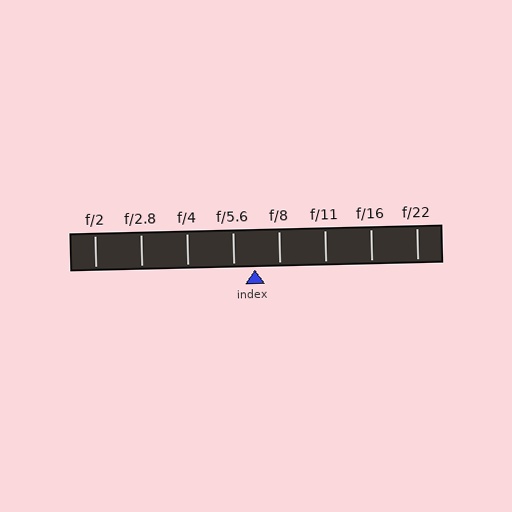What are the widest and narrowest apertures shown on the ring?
The widest aperture shown is f/2 and the narrowest is f/22.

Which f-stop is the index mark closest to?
The index mark is closest to f/5.6.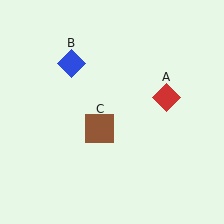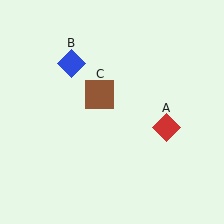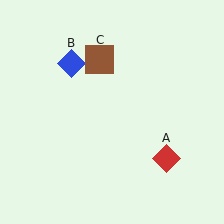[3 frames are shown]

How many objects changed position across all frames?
2 objects changed position: red diamond (object A), brown square (object C).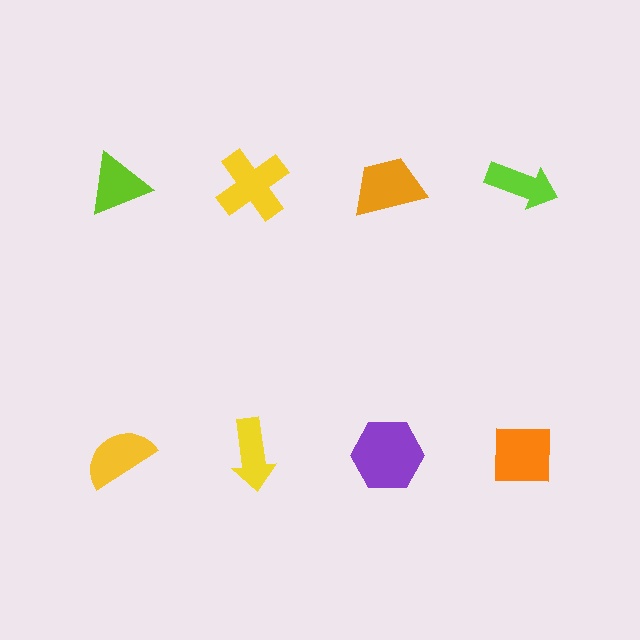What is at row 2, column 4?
An orange square.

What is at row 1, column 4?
A lime arrow.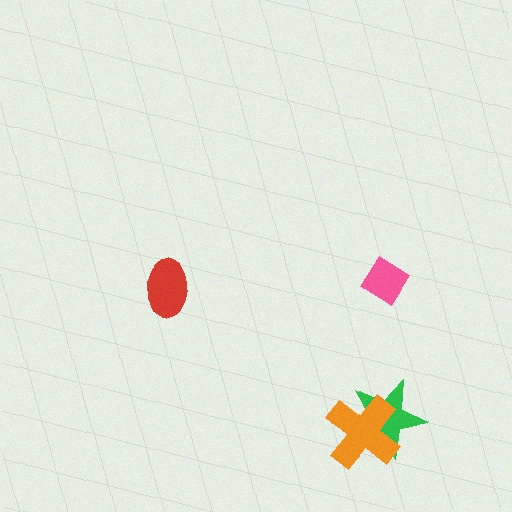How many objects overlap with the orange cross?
1 object overlaps with the orange cross.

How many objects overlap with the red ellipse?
0 objects overlap with the red ellipse.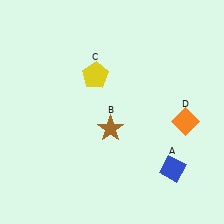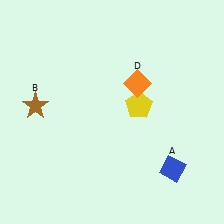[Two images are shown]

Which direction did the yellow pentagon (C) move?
The yellow pentagon (C) moved right.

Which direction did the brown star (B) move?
The brown star (B) moved left.